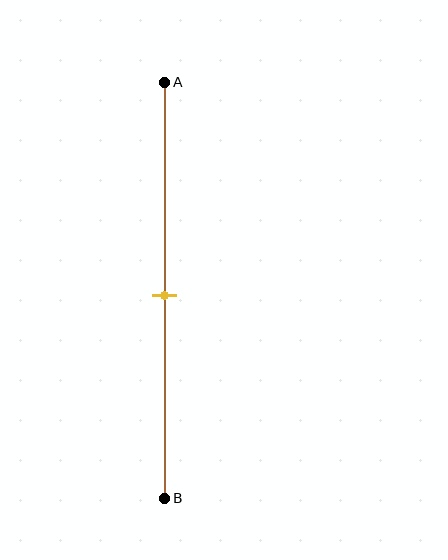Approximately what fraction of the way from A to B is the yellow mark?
The yellow mark is approximately 50% of the way from A to B.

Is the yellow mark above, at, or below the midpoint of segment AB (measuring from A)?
The yellow mark is approximately at the midpoint of segment AB.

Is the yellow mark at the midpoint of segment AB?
Yes, the mark is approximately at the midpoint.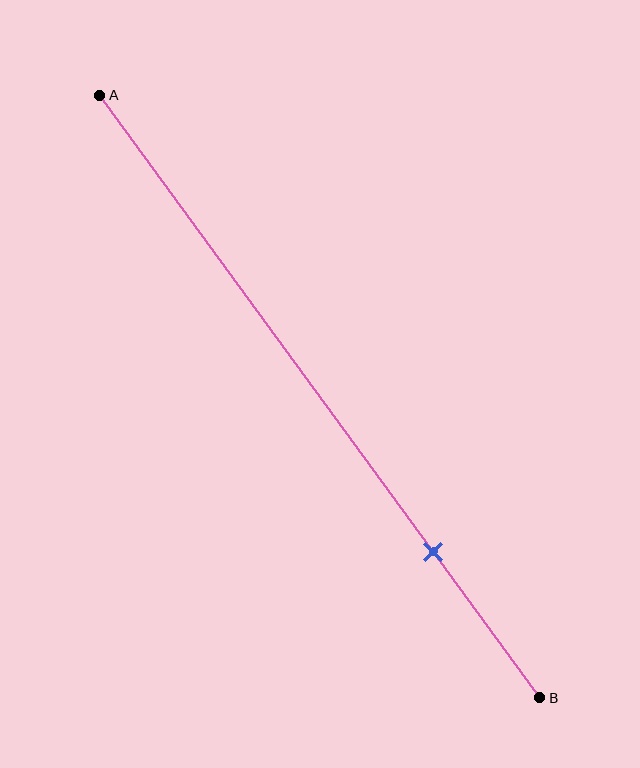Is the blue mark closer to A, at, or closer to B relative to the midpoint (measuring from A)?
The blue mark is closer to point B than the midpoint of segment AB.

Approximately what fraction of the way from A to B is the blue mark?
The blue mark is approximately 75% of the way from A to B.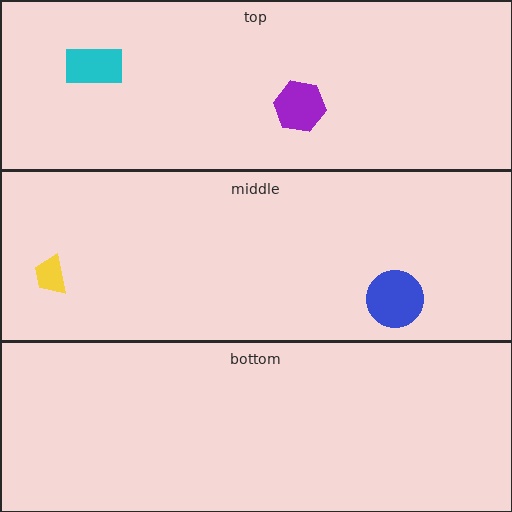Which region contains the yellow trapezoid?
The middle region.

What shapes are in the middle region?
The blue circle, the yellow trapezoid.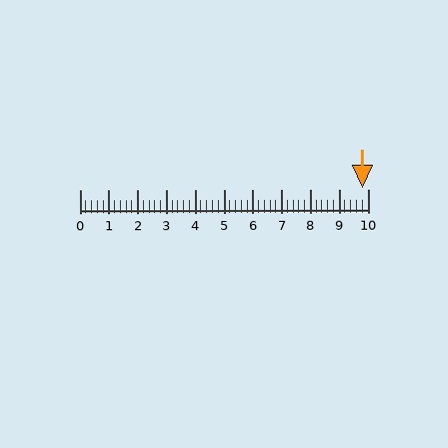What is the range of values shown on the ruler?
The ruler shows values from 0 to 10.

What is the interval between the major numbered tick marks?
The major tick marks are spaced 1 units apart.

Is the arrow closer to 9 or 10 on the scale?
The arrow is closer to 10.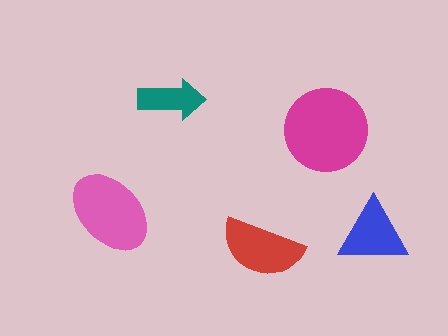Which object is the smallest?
The teal arrow.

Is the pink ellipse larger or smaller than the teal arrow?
Larger.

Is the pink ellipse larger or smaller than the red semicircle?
Larger.